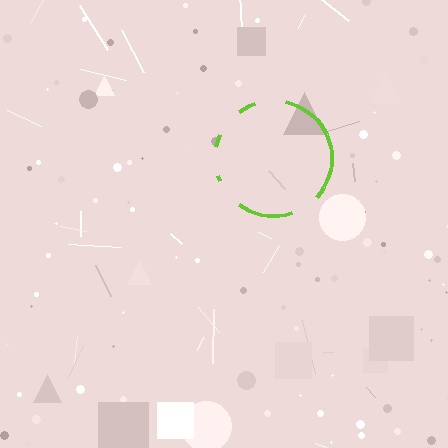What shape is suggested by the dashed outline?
The dashed outline suggests a circle.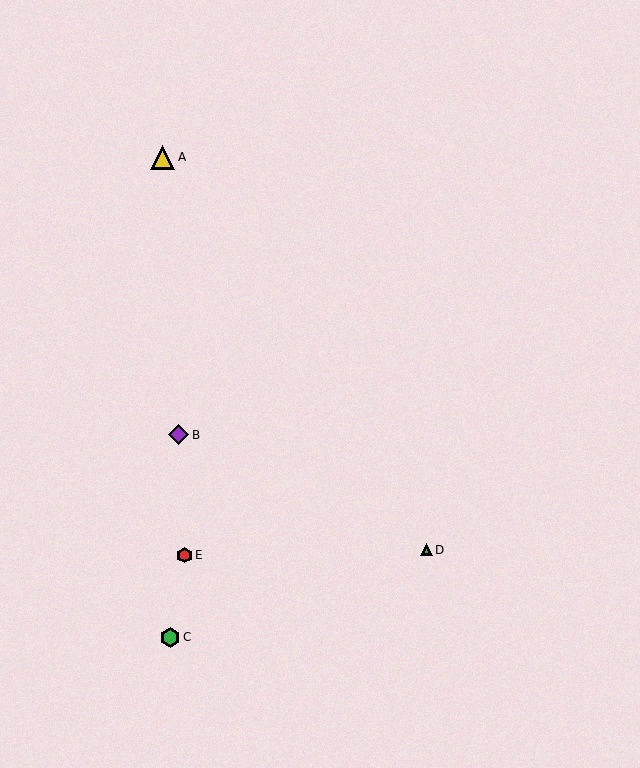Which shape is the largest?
The yellow triangle (labeled A) is the largest.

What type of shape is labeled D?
Shape D is a green triangle.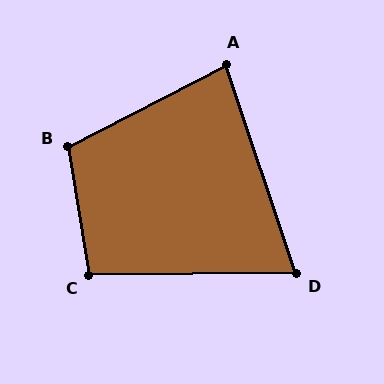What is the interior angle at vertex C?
Approximately 99 degrees (obtuse).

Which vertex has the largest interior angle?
B, at approximately 108 degrees.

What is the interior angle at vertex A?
Approximately 81 degrees (acute).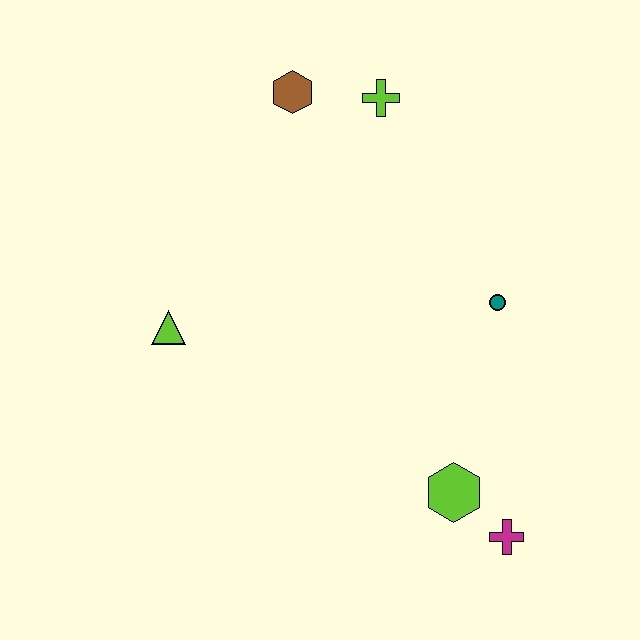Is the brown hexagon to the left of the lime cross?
Yes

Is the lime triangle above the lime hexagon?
Yes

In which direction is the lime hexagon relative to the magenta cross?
The lime hexagon is to the left of the magenta cross.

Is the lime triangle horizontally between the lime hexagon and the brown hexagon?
No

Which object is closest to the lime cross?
The brown hexagon is closest to the lime cross.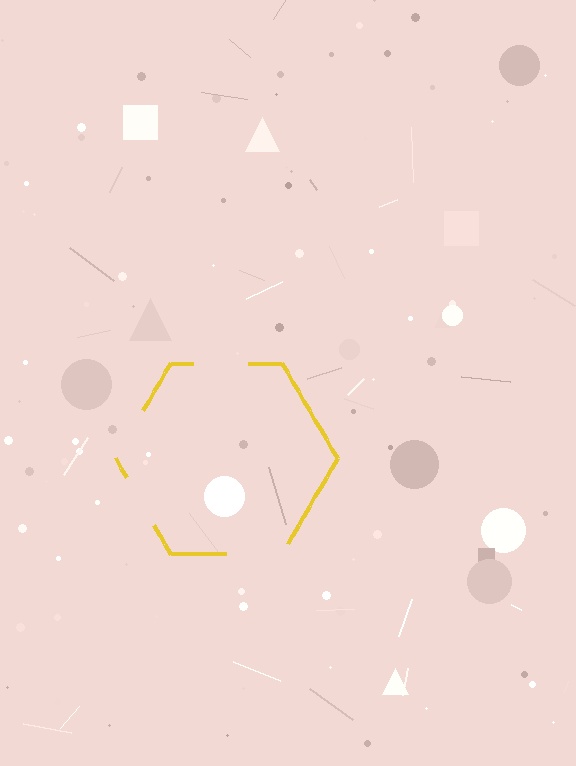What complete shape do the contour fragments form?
The contour fragments form a hexagon.